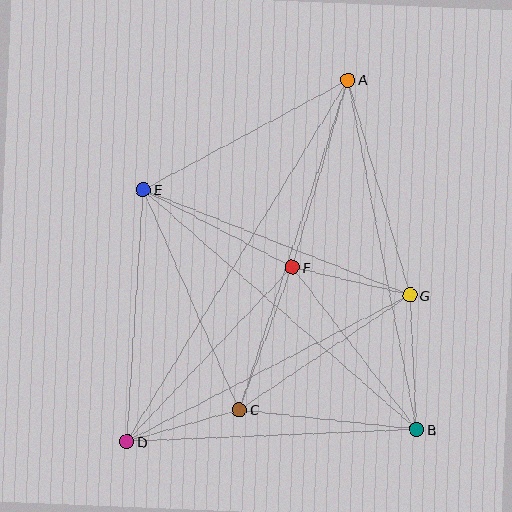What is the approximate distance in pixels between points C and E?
The distance between C and E is approximately 240 pixels.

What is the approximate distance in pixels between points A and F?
The distance between A and F is approximately 196 pixels.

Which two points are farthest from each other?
Points A and D are farthest from each other.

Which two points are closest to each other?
Points C and D are closest to each other.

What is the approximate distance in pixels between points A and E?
The distance between A and E is approximately 232 pixels.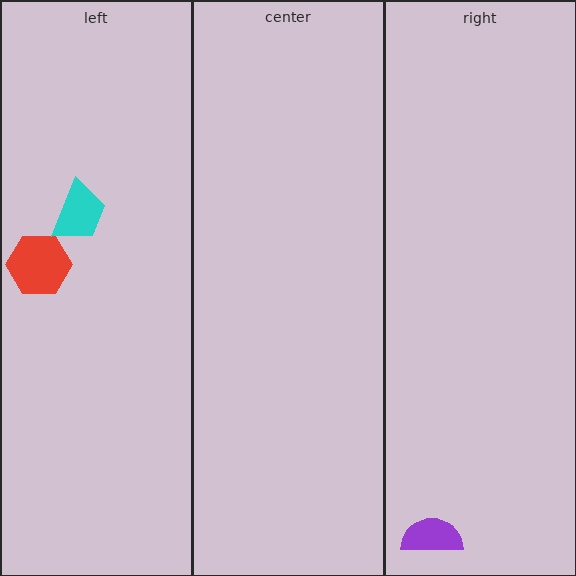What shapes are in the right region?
The purple semicircle.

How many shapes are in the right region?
1.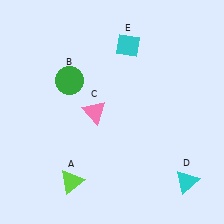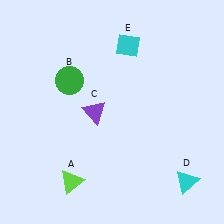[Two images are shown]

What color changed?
The triangle (C) changed from pink in Image 1 to purple in Image 2.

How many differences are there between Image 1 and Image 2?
There is 1 difference between the two images.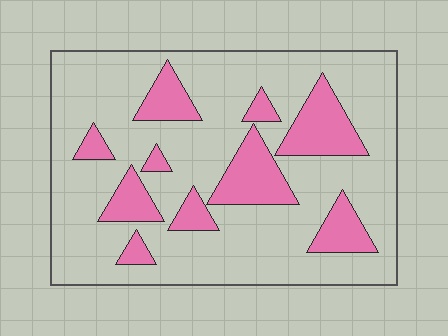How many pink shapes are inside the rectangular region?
10.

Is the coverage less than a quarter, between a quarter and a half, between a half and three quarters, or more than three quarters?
Less than a quarter.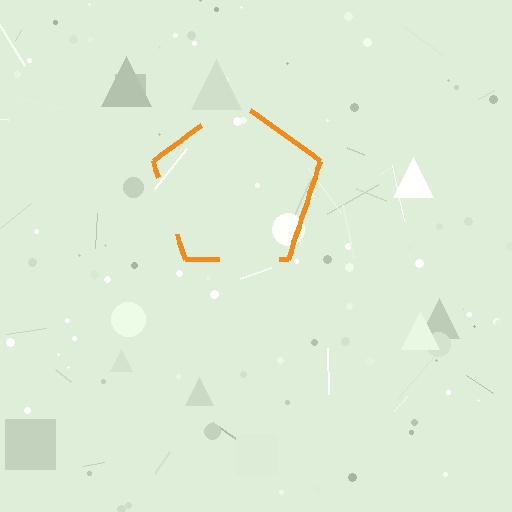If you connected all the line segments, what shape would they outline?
They would outline a pentagon.